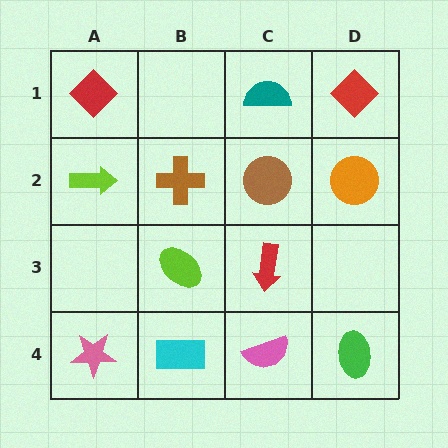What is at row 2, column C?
A brown circle.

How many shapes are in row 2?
4 shapes.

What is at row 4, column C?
A pink semicircle.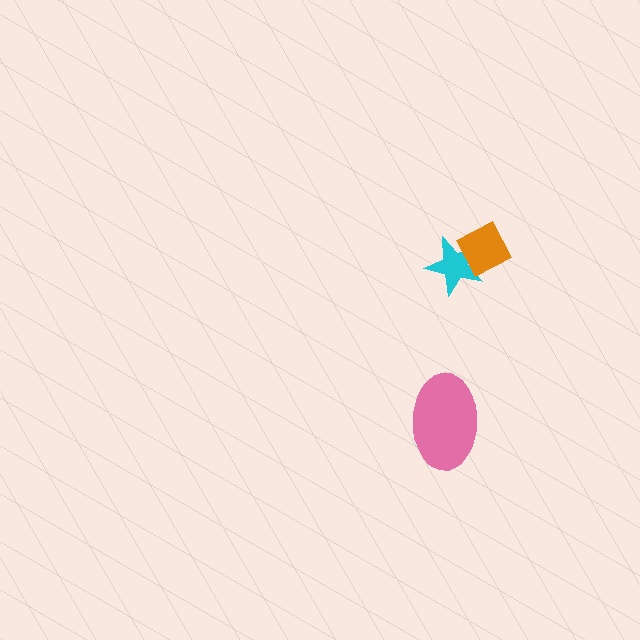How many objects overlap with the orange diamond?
1 object overlaps with the orange diamond.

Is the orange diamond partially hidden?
No, no other shape covers it.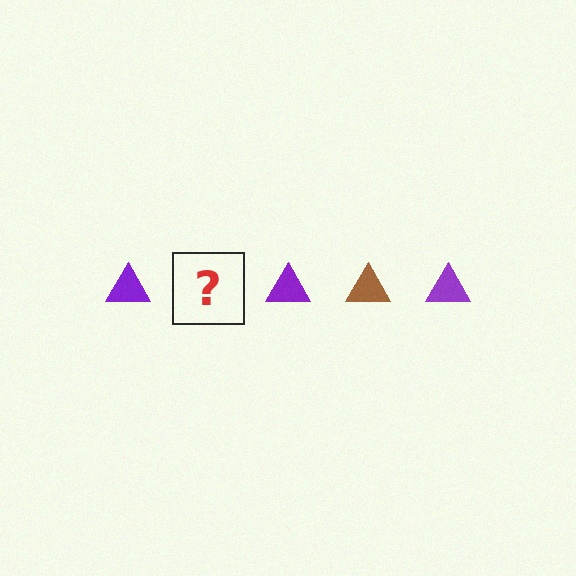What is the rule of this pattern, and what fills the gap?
The rule is that the pattern cycles through purple, brown triangles. The gap should be filled with a brown triangle.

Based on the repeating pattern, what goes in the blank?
The blank should be a brown triangle.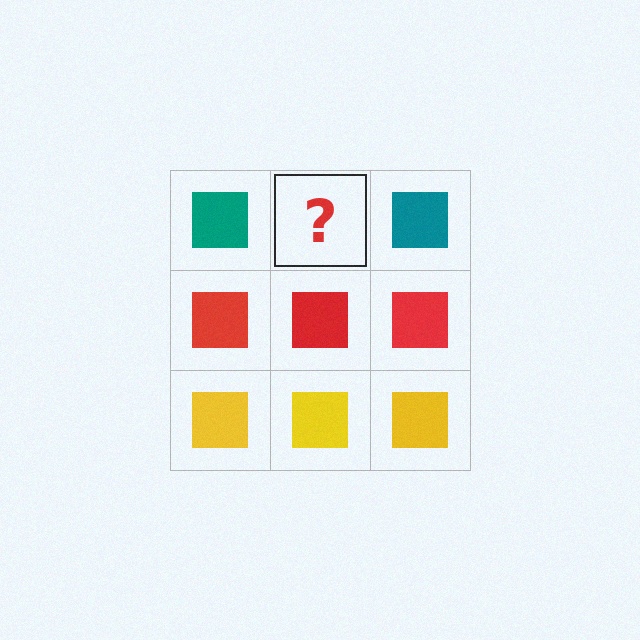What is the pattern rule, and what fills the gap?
The rule is that each row has a consistent color. The gap should be filled with a teal square.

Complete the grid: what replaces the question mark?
The question mark should be replaced with a teal square.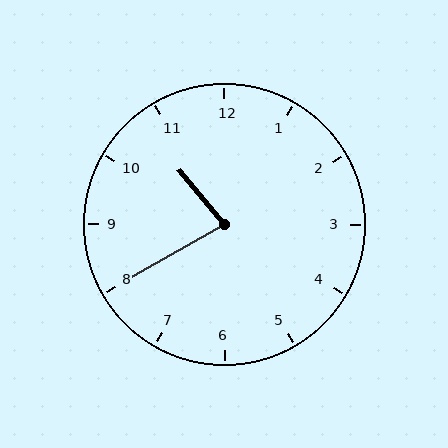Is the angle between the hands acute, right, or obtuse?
It is acute.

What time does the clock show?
10:40.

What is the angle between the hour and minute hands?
Approximately 80 degrees.